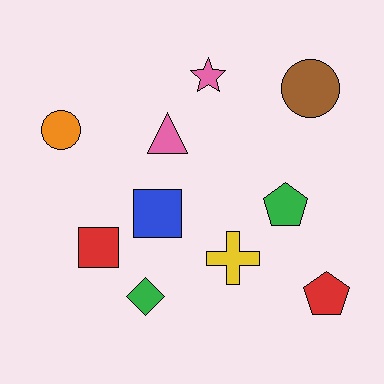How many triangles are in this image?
There is 1 triangle.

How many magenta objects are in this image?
There are no magenta objects.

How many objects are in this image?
There are 10 objects.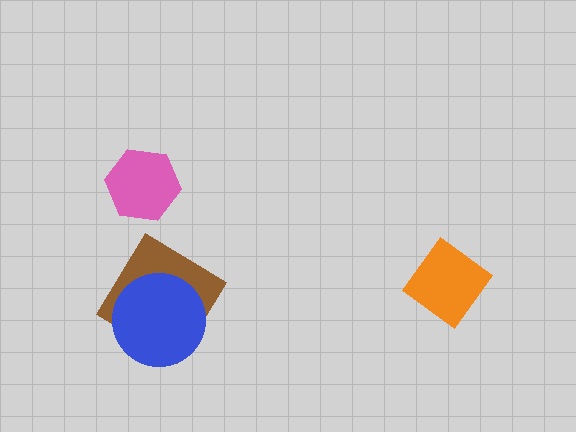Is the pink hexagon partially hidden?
No, no other shape covers it.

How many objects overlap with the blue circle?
1 object overlaps with the blue circle.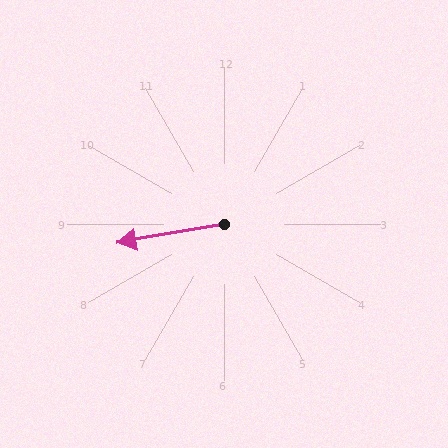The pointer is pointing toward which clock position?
Roughly 9 o'clock.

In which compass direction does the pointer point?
West.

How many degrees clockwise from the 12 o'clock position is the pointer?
Approximately 260 degrees.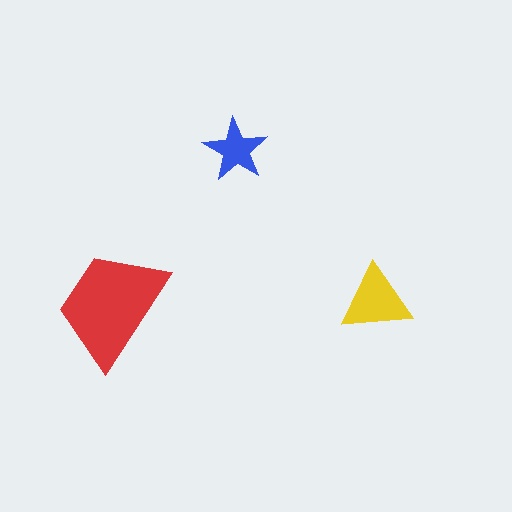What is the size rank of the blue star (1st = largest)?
3rd.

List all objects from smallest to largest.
The blue star, the yellow triangle, the red trapezoid.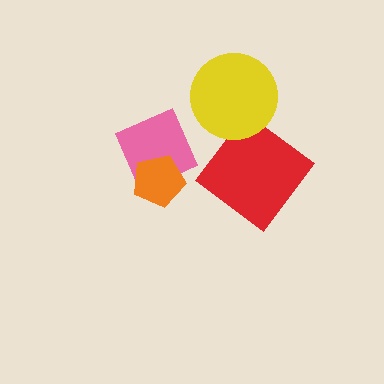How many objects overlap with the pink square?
1 object overlaps with the pink square.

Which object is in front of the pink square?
The orange pentagon is in front of the pink square.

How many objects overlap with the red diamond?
0 objects overlap with the red diamond.